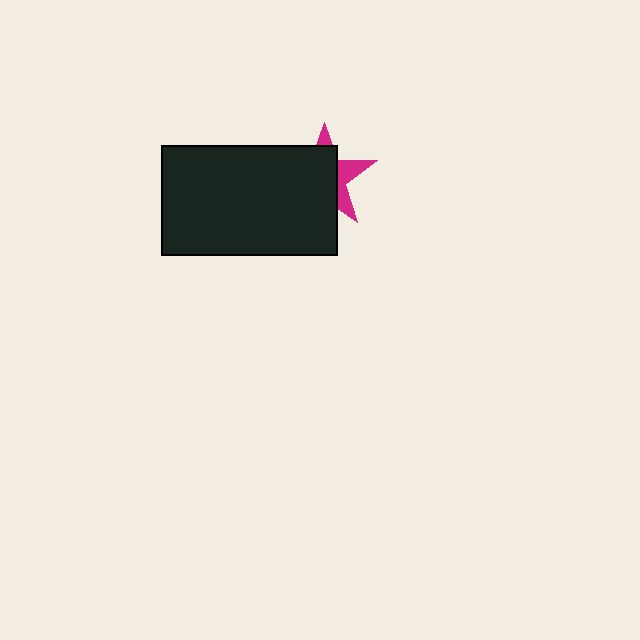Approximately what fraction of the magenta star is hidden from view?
Roughly 66% of the magenta star is hidden behind the black rectangle.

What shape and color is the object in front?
The object in front is a black rectangle.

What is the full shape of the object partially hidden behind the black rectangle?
The partially hidden object is a magenta star.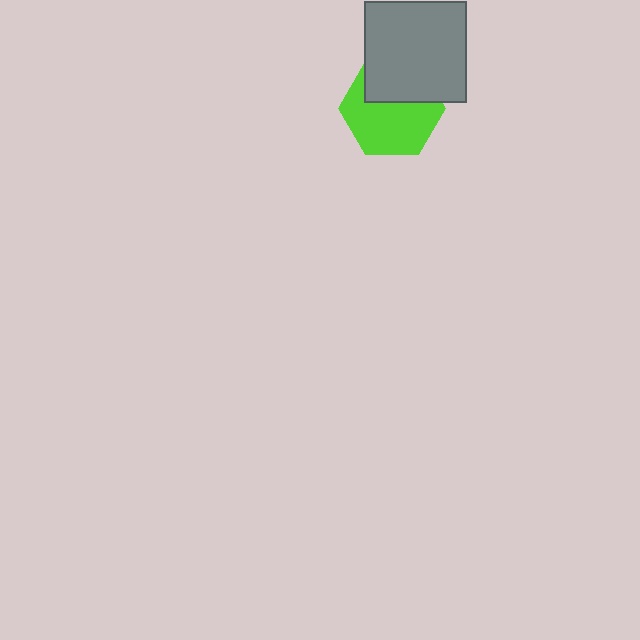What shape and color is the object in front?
The object in front is a gray square.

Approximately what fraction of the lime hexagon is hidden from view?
Roughly 37% of the lime hexagon is hidden behind the gray square.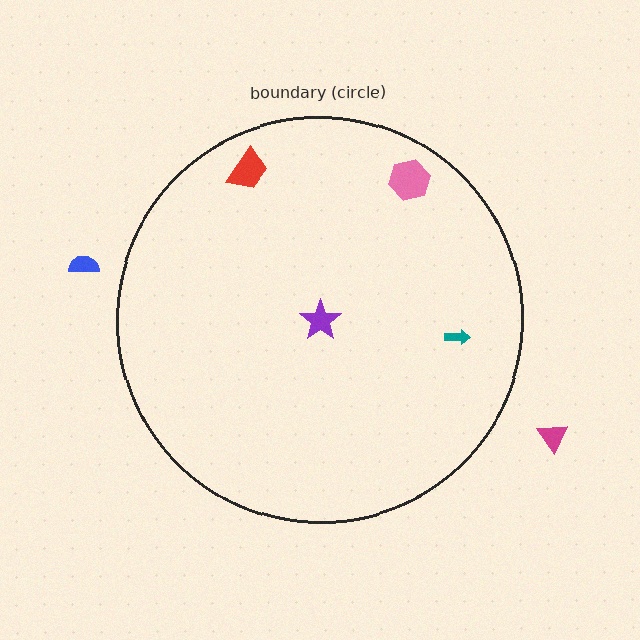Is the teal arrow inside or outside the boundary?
Inside.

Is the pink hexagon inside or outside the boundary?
Inside.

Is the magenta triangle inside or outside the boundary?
Outside.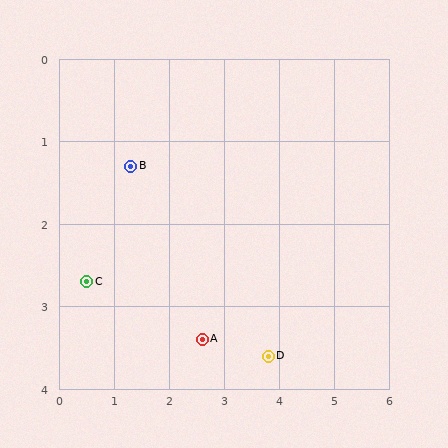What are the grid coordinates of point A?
Point A is at approximately (2.6, 3.4).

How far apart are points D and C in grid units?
Points D and C are about 3.4 grid units apart.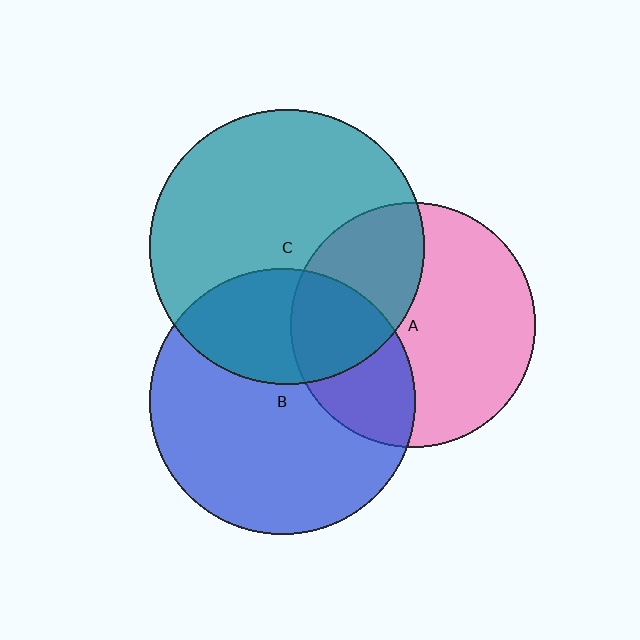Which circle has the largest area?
Circle C (teal).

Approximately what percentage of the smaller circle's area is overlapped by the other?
Approximately 30%.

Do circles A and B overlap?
Yes.